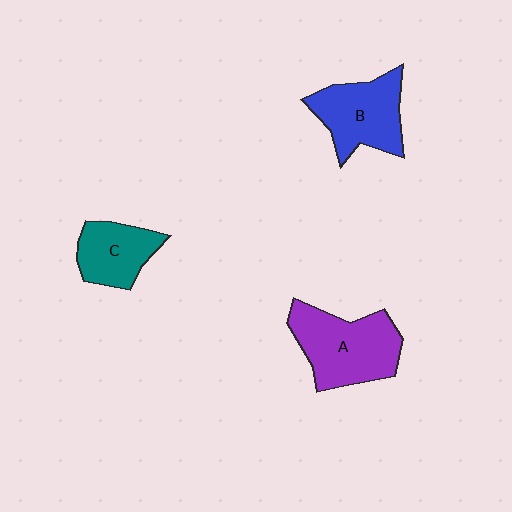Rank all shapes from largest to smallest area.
From largest to smallest: A (purple), B (blue), C (teal).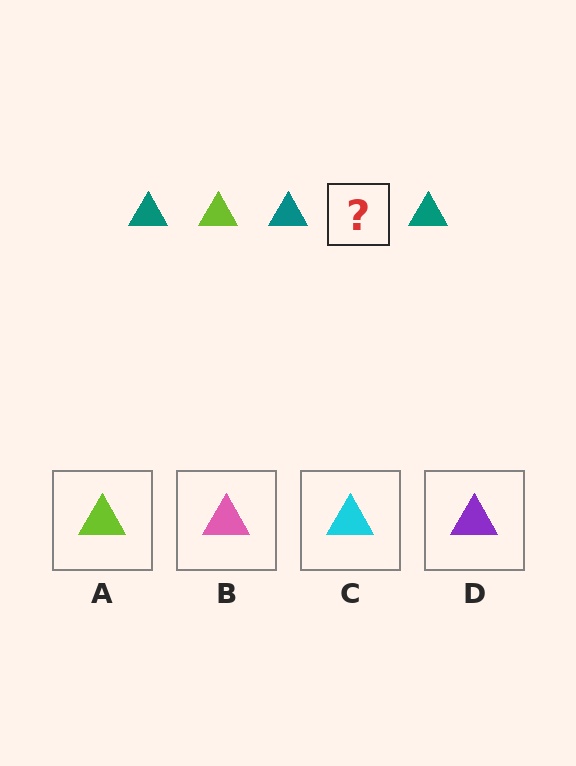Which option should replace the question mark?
Option A.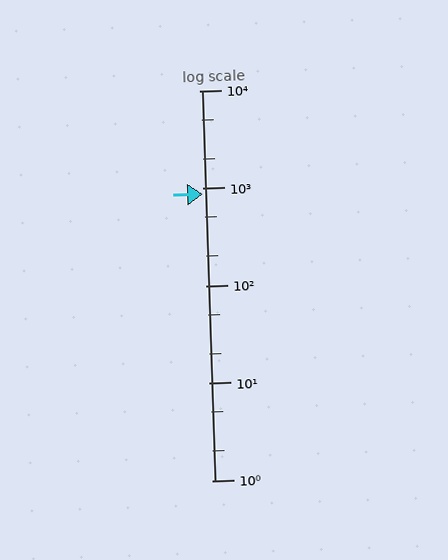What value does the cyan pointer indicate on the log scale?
The pointer indicates approximately 870.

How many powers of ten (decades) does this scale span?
The scale spans 4 decades, from 1 to 10000.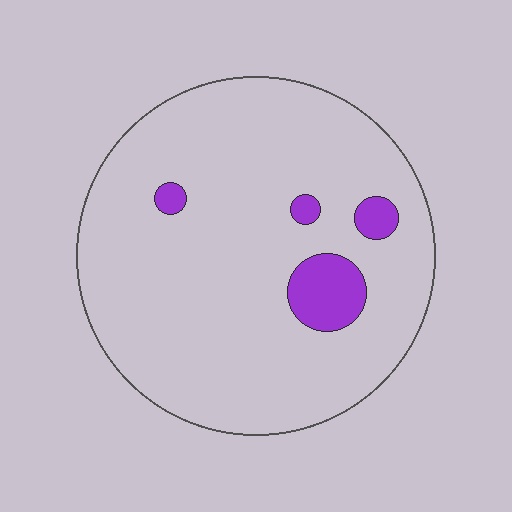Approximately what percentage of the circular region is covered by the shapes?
Approximately 10%.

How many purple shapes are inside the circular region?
4.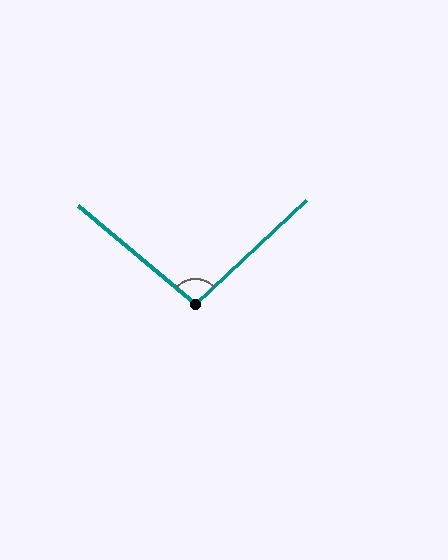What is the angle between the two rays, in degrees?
Approximately 97 degrees.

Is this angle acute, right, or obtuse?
It is obtuse.